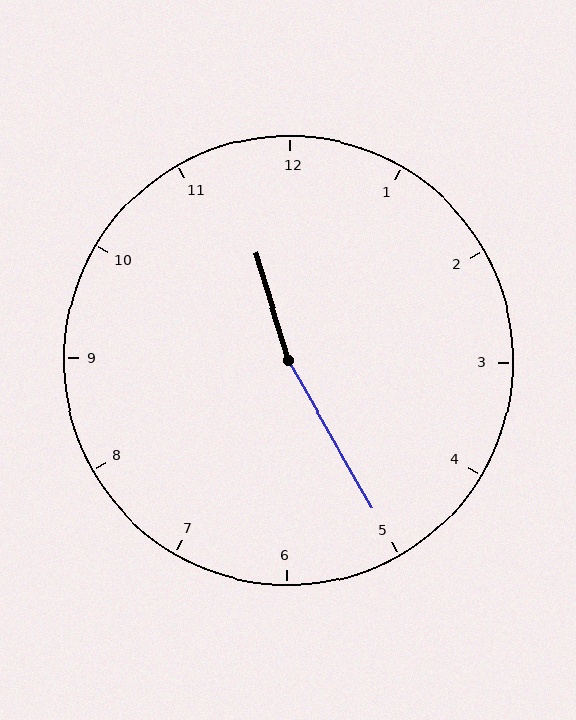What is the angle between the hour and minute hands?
Approximately 168 degrees.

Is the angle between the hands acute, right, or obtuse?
It is obtuse.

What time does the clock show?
11:25.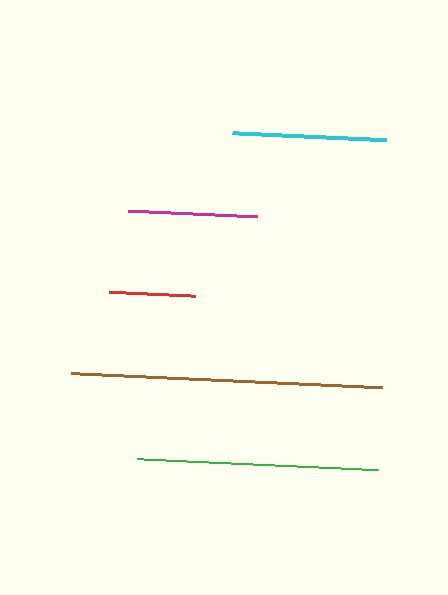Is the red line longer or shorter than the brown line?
The brown line is longer than the red line.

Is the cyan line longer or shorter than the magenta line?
The cyan line is longer than the magenta line.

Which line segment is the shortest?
The red line is the shortest at approximately 86 pixels.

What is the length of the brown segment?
The brown segment is approximately 310 pixels long.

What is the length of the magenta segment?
The magenta segment is approximately 128 pixels long.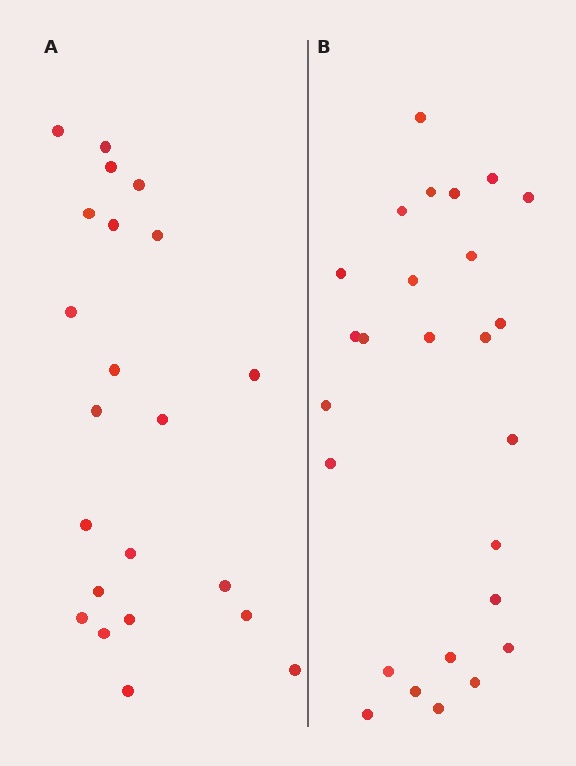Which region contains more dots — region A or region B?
Region B (the right region) has more dots.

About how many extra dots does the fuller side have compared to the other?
Region B has about 4 more dots than region A.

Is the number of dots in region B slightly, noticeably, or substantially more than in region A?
Region B has only slightly more — the two regions are fairly close. The ratio is roughly 1.2 to 1.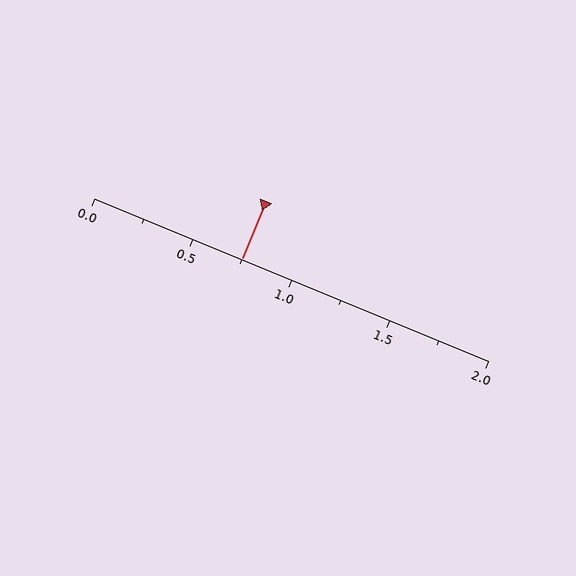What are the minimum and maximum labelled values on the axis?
The axis runs from 0.0 to 2.0.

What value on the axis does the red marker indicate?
The marker indicates approximately 0.75.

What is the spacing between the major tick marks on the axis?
The major ticks are spaced 0.5 apart.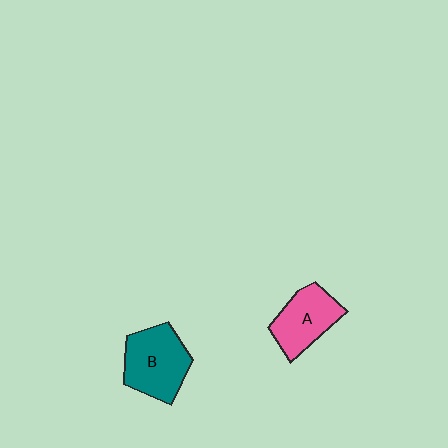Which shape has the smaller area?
Shape A (pink).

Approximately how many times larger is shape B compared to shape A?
Approximately 1.2 times.